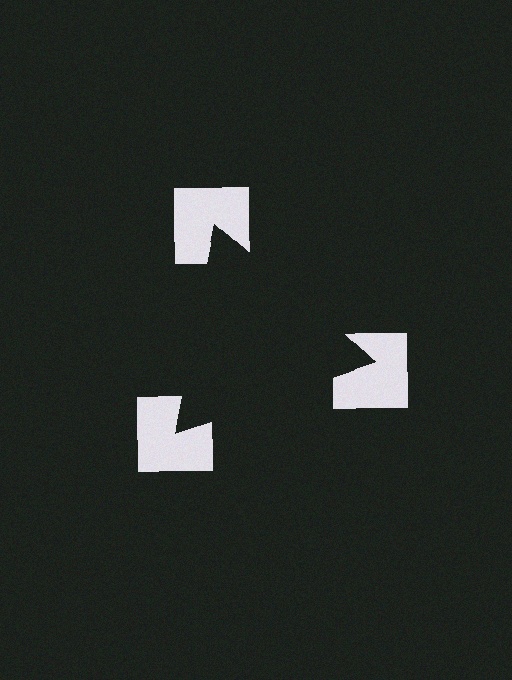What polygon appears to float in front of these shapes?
An illusory triangle — its edges are inferred from the aligned wedge cuts in the notched squares, not physically drawn.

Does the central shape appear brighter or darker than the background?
It typically appears slightly darker than the background, even though no actual brightness change is drawn.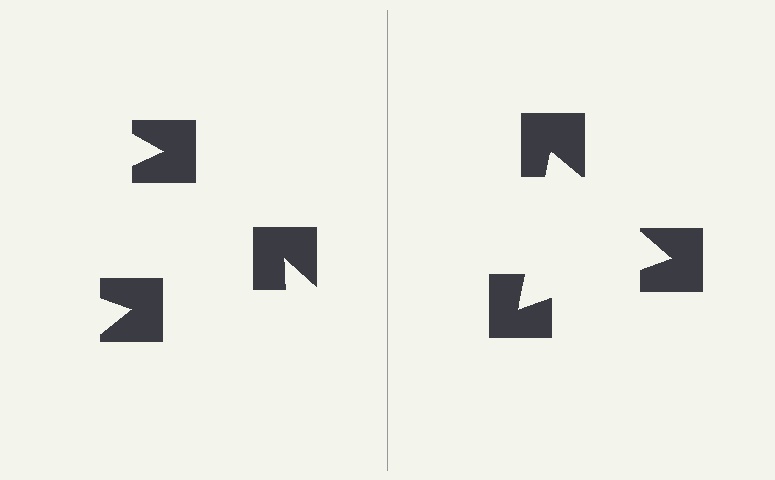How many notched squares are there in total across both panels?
6 — 3 on each side.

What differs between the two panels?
The notched squares are positioned identically on both sides; only the wedge orientations differ. On the right they align to a triangle; on the left they are misaligned.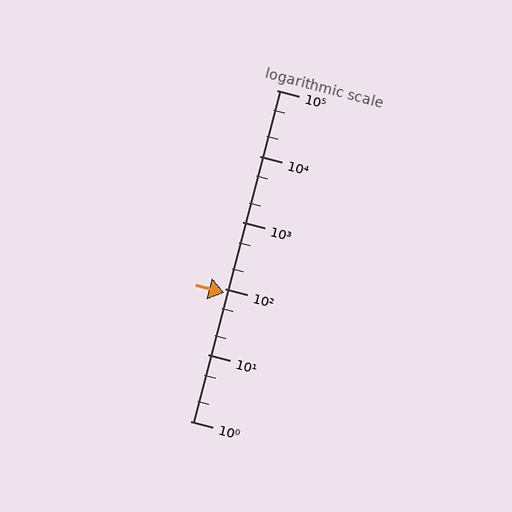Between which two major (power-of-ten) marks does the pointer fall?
The pointer is between 10 and 100.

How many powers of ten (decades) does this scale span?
The scale spans 5 decades, from 1 to 100000.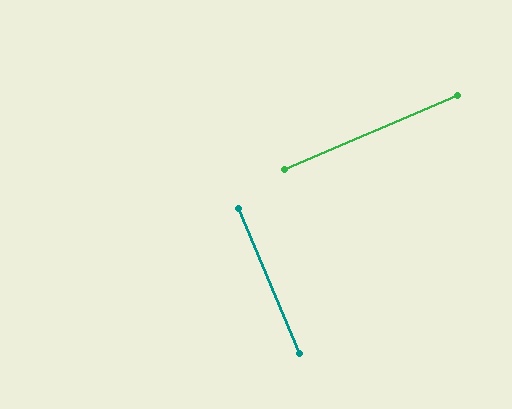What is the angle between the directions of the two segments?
Approximately 89 degrees.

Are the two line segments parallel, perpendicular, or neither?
Perpendicular — they meet at approximately 89°.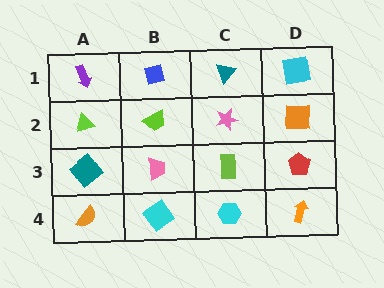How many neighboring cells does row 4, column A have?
2.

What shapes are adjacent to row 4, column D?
A red pentagon (row 3, column D), a cyan hexagon (row 4, column C).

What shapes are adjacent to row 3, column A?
A lime triangle (row 2, column A), an orange semicircle (row 4, column A), a pink trapezoid (row 3, column B).